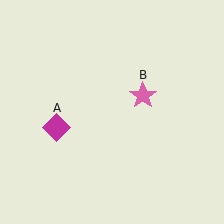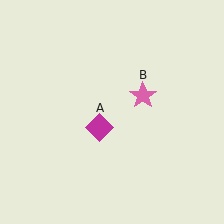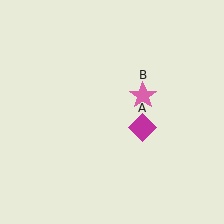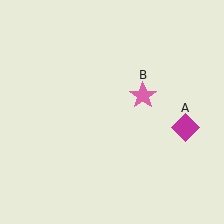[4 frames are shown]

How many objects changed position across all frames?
1 object changed position: magenta diamond (object A).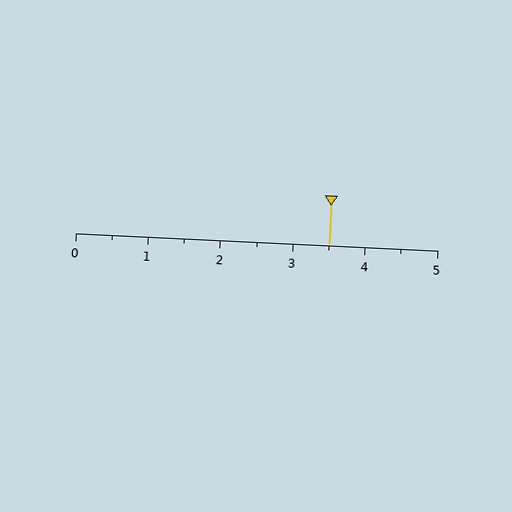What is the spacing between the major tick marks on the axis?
The major ticks are spaced 1 apart.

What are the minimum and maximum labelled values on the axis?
The axis runs from 0 to 5.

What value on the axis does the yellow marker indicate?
The marker indicates approximately 3.5.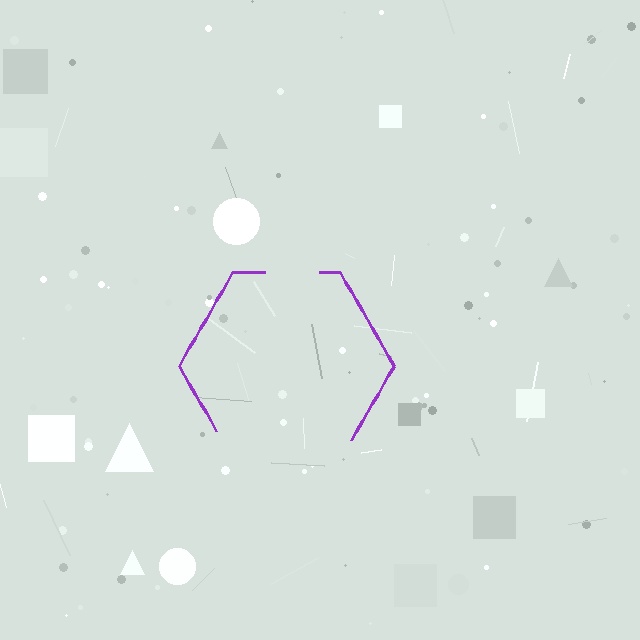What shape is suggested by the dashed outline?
The dashed outline suggests a hexagon.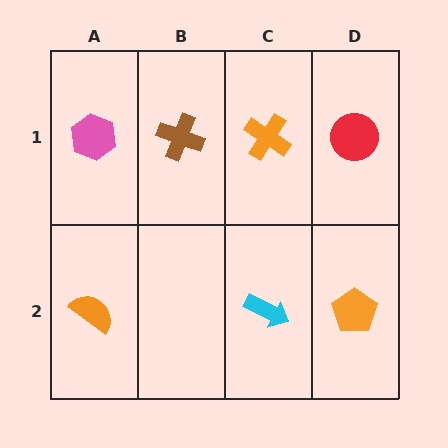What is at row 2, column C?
A cyan arrow.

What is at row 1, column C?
An orange cross.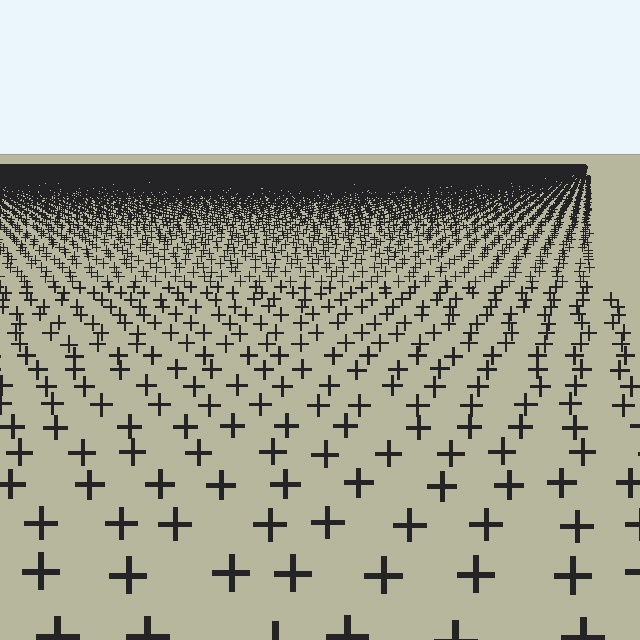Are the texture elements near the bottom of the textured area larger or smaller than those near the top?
Larger. Near the bottom, elements are closer to the viewer and appear at a bigger on-screen size.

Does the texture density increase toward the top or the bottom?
Density increases toward the top.